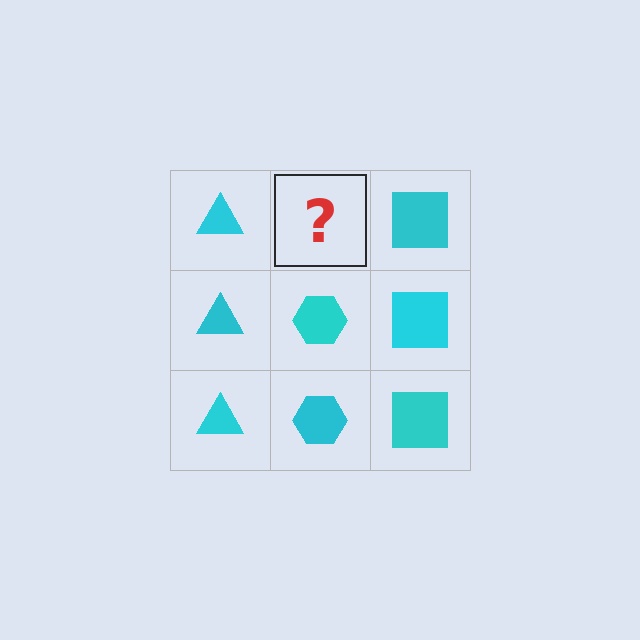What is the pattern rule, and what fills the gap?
The rule is that each column has a consistent shape. The gap should be filled with a cyan hexagon.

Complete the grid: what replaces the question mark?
The question mark should be replaced with a cyan hexagon.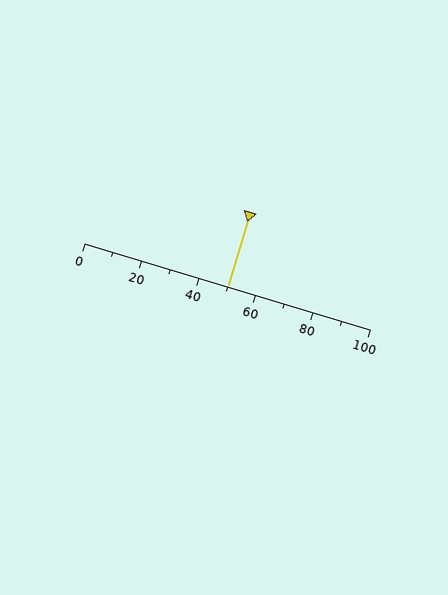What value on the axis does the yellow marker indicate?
The marker indicates approximately 50.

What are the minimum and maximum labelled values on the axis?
The axis runs from 0 to 100.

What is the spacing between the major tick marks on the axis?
The major ticks are spaced 20 apart.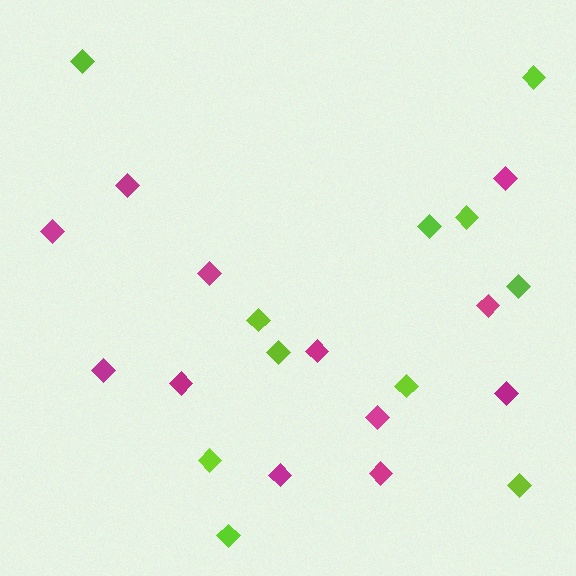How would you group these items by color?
There are 2 groups: one group of magenta diamonds (12) and one group of lime diamonds (11).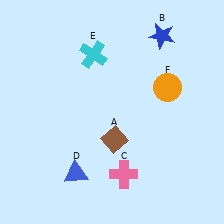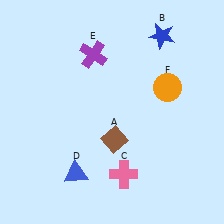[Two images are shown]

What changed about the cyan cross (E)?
In Image 1, E is cyan. In Image 2, it changed to purple.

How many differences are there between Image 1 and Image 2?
There is 1 difference between the two images.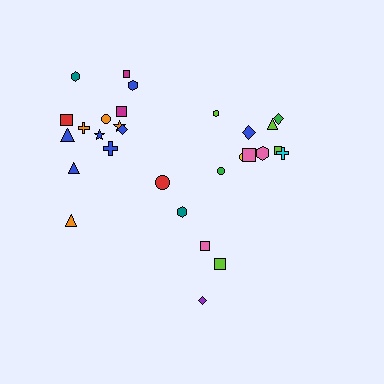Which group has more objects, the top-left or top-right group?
The top-left group.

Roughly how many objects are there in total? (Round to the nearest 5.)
Roughly 30 objects in total.